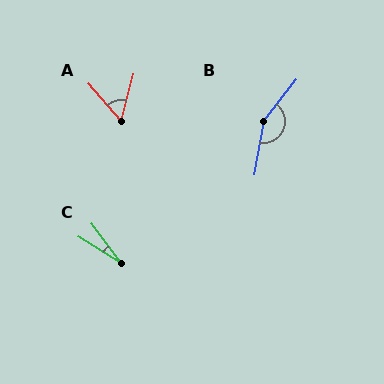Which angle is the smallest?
C, at approximately 21 degrees.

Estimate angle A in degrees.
Approximately 56 degrees.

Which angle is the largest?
B, at approximately 152 degrees.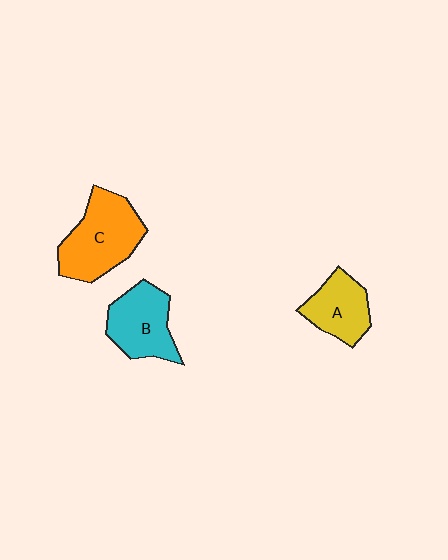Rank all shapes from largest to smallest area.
From largest to smallest: C (orange), B (cyan), A (yellow).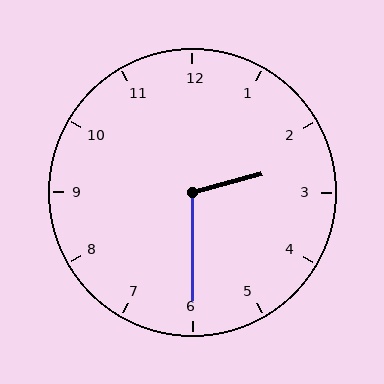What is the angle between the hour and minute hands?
Approximately 105 degrees.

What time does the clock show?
2:30.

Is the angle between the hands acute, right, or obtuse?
It is obtuse.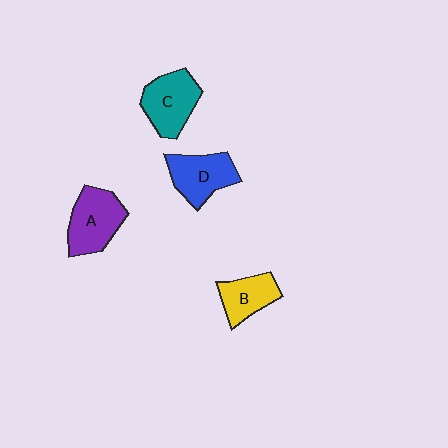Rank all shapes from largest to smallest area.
From largest to smallest: A (purple), C (teal), D (blue), B (yellow).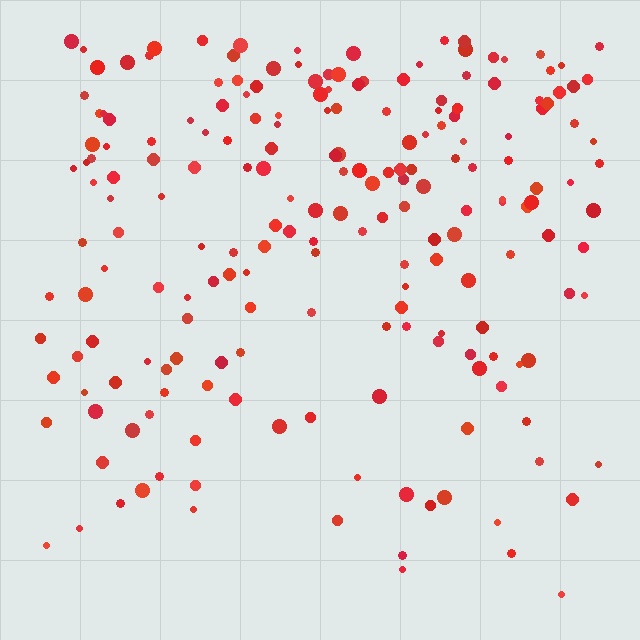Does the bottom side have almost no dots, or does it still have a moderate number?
Still a moderate number, just noticeably fewer than the top.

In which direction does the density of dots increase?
From bottom to top, with the top side densest.